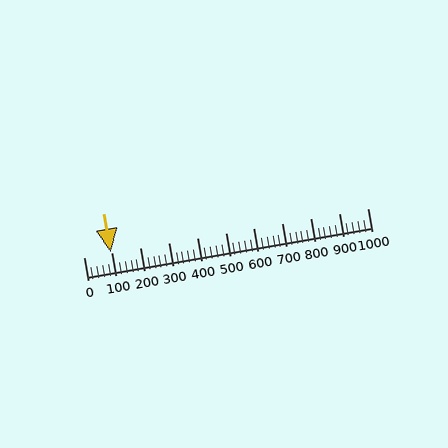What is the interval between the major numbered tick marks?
The major tick marks are spaced 100 units apart.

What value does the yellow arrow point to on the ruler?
The yellow arrow points to approximately 94.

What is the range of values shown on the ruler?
The ruler shows values from 0 to 1000.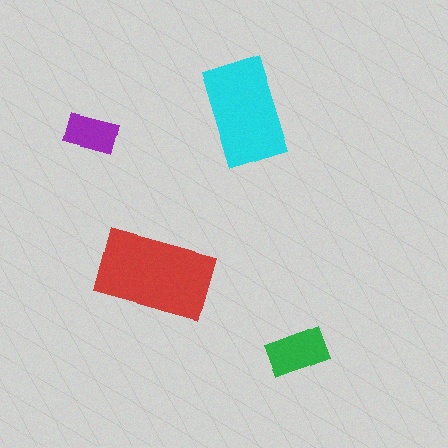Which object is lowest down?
The green rectangle is bottommost.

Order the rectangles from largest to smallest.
the red one, the cyan one, the green one, the purple one.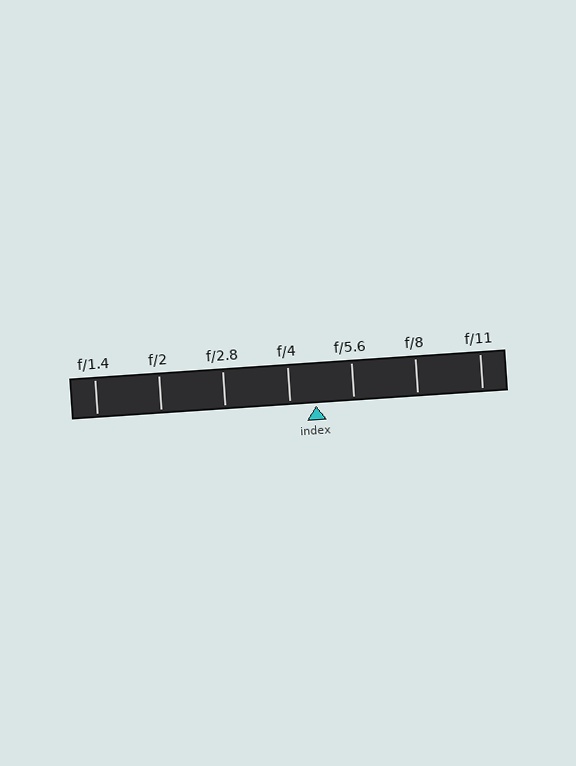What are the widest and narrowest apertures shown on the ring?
The widest aperture shown is f/1.4 and the narrowest is f/11.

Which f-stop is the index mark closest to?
The index mark is closest to f/4.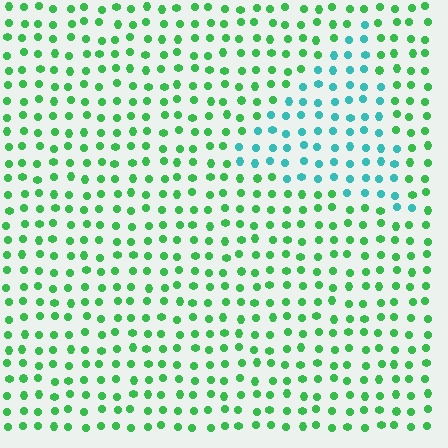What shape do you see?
I see a triangle.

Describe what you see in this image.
The image is filled with small green elements in a uniform arrangement. A triangle-shaped region is visible where the elements are tinted to a slightly different hue, forming a subtle color boundary.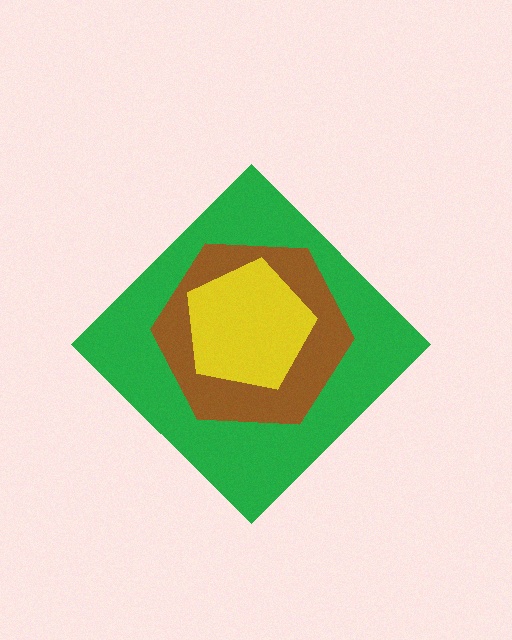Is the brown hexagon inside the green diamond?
Yes.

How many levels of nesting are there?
3.